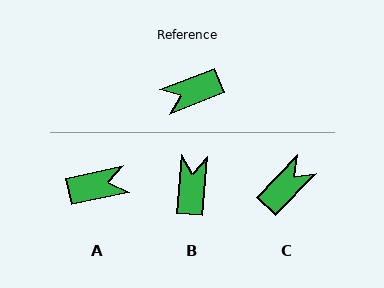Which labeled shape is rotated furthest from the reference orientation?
A, about 171 degrees away.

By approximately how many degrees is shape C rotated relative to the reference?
Approximately 156 degrees clockwise.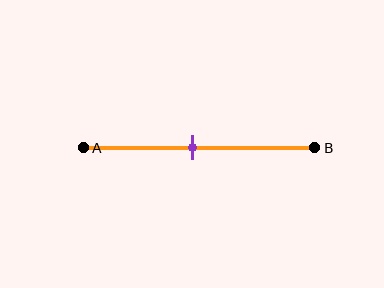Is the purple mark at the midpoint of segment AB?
Yes, the mark is approximately at the midpoint.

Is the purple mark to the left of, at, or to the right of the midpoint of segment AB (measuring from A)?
The purple mark is approximately at the midpoint of segment AB.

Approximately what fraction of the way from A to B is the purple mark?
The purple mark is approximately 45% of the way from A to B.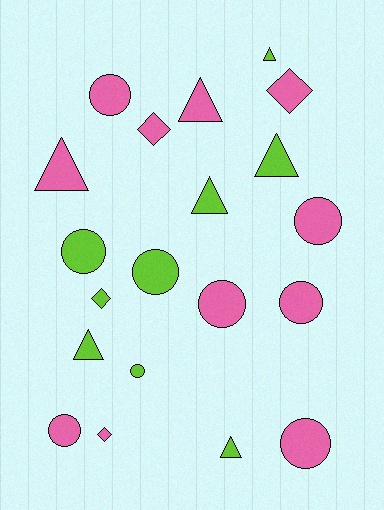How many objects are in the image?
There are 20 objects.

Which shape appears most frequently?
Circle, with 9 objects.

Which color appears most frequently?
Pink, with 11 objects.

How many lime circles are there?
There are 3 lime circles.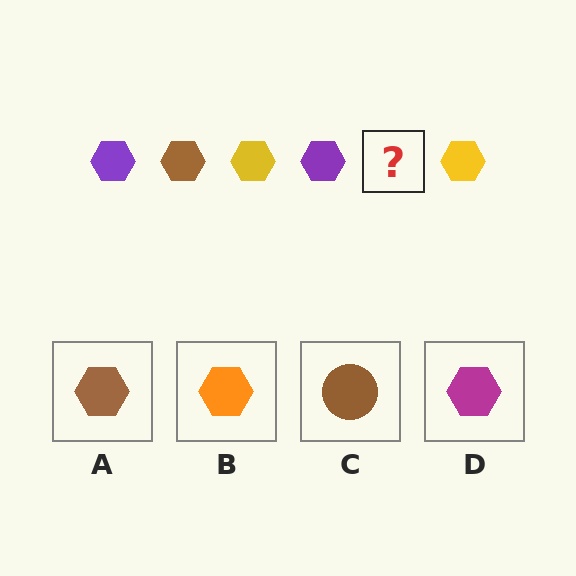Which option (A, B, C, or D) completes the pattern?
A.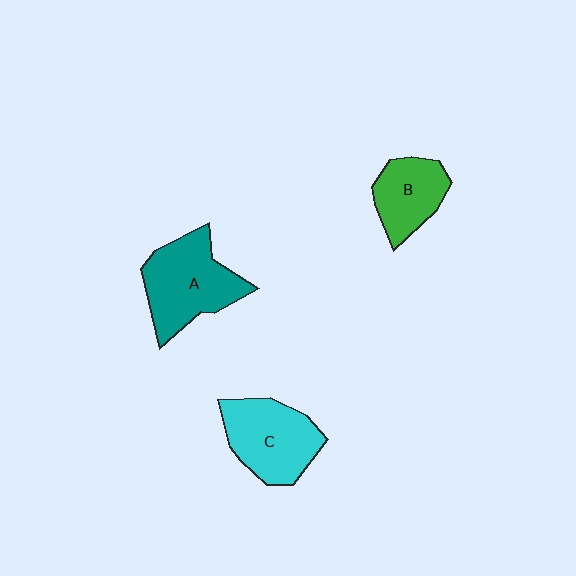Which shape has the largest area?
Shape A (teal).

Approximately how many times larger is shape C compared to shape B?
Approximately 1.4 times.